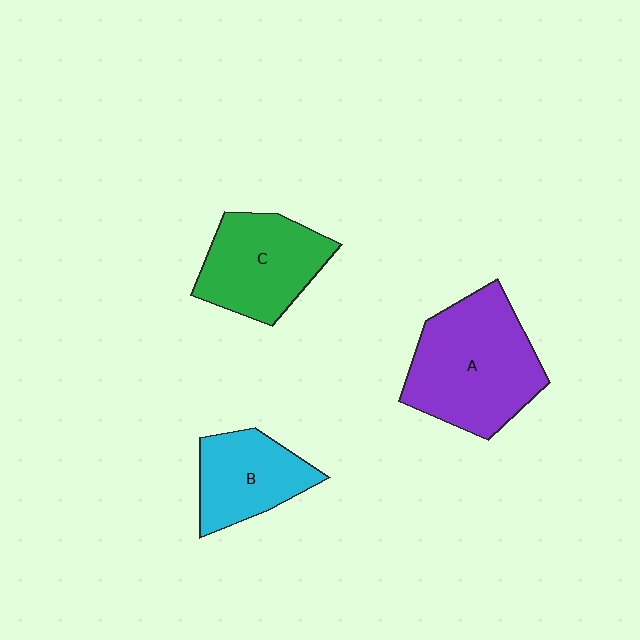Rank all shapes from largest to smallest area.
From largest to smallest: A (purple), C (green), B (cyan).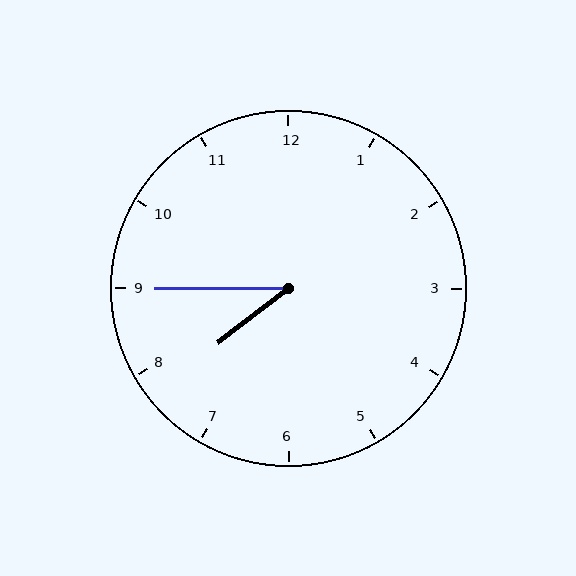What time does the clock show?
7:45.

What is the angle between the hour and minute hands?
Approximately 38 degrees.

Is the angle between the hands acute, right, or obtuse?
It is acute.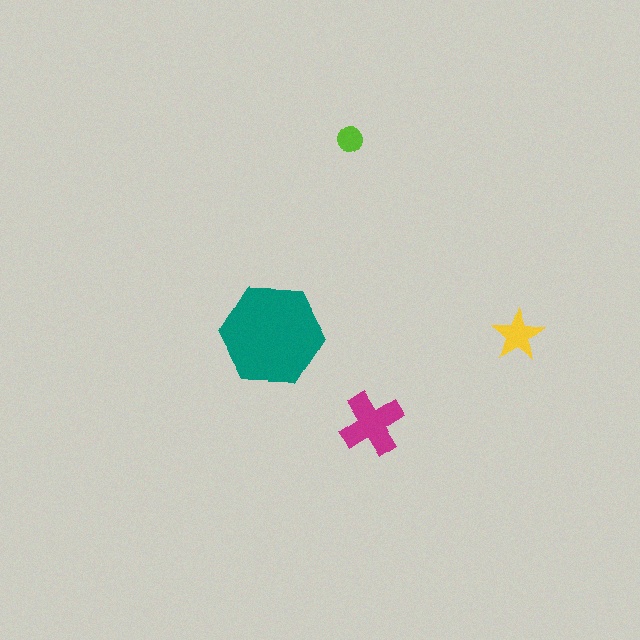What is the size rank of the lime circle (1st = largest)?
4th.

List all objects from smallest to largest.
The lime circle, the yellow star, the magenta cross, the teal hexagon.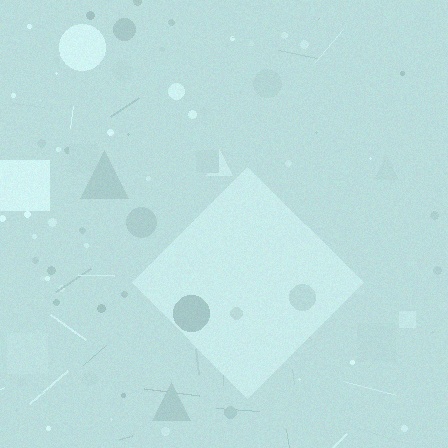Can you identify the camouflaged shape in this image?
The camouflaged shape is a diamond.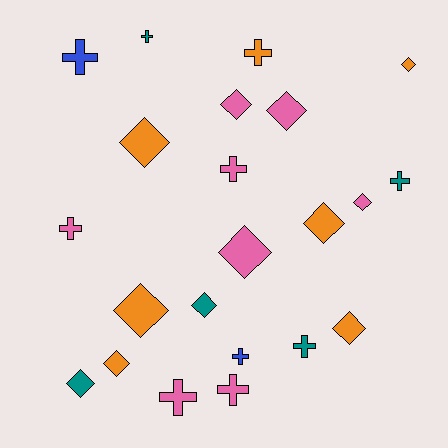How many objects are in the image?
There are 22 objects.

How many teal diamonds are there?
There are 2 teal diamonds.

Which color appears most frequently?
Pink, with 8 objects.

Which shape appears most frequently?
Diamond, with 12 objects.